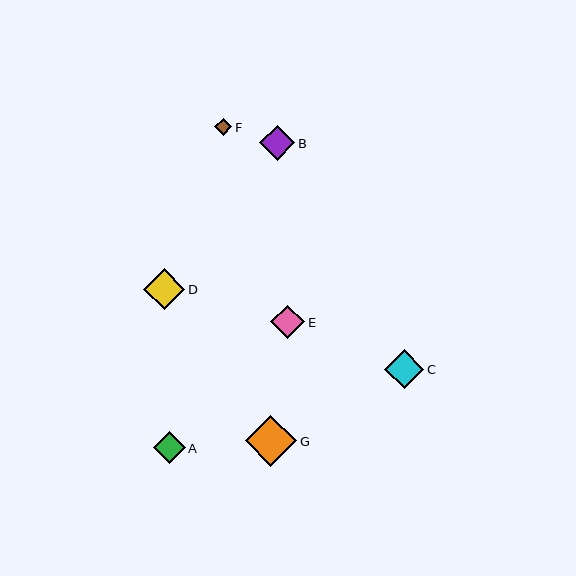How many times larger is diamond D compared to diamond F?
Diamond D is approximately 2.5 times the size of diamond F.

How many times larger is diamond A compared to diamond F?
Diamond A is approximately 1.9 times the size of diamond F.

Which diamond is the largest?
Diamond G is the largest with a size of approximately 51 pixels.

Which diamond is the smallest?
Diamond F is the smallest with a size of approximately 17 pixels.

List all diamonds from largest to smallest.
From largest to smallest: G, D, C, B, E, A, F.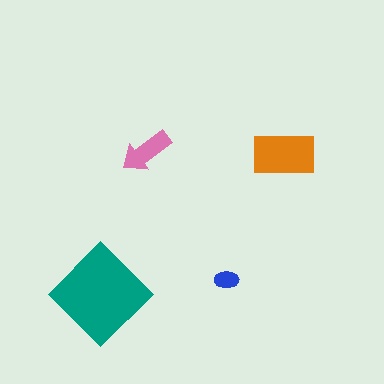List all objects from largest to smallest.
The teal diamond, the orange rectangle, the pink arrow, the blue ellipse.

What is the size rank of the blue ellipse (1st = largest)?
4th.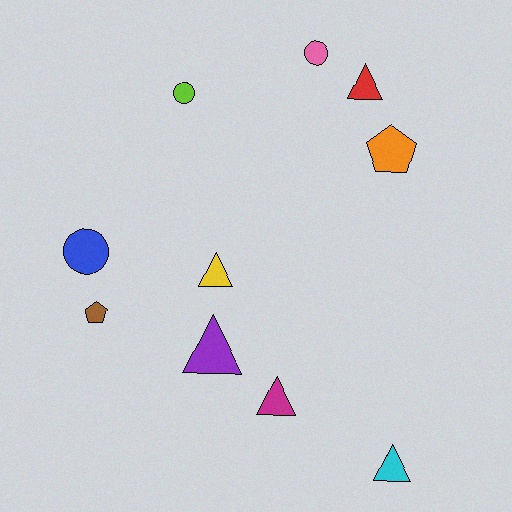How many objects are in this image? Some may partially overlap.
There are 10 objects.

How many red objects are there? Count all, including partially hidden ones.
There is 1 red object.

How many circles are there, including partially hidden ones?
There are 3 circles.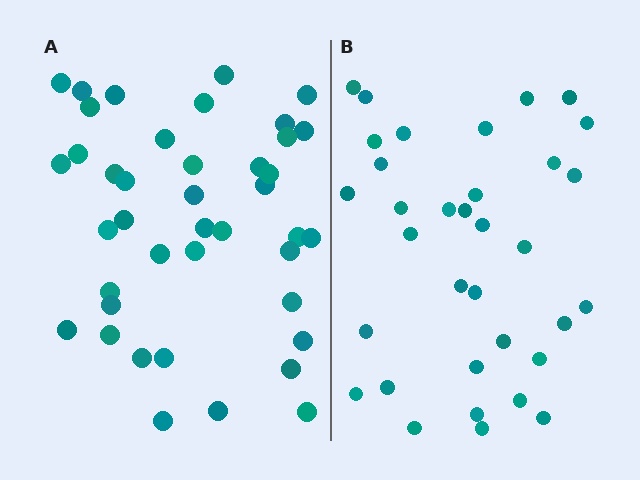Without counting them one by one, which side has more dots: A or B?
Region A (the left region) has more dots.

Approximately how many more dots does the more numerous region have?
Region A has roughly 8 or so more dots than region B.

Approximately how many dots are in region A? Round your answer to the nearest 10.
About 40 dots. (The exact count is 41, which rounds to 40.)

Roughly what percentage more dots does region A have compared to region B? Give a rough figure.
About 20% more.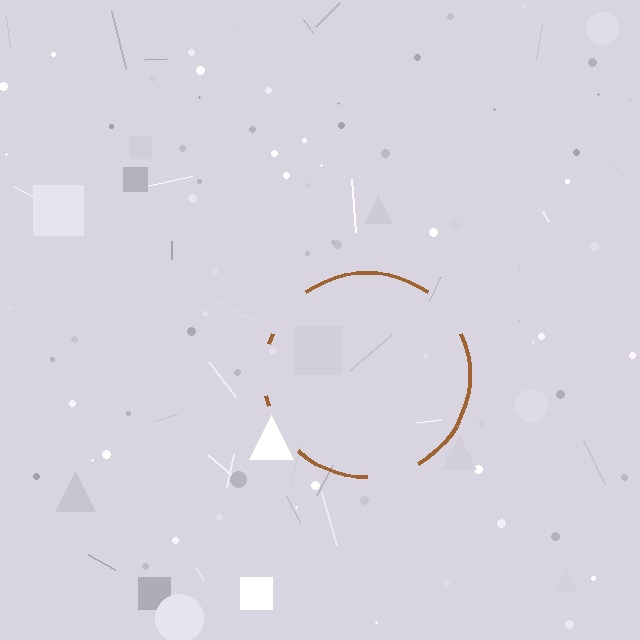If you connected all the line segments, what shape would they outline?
They would outline a circle.